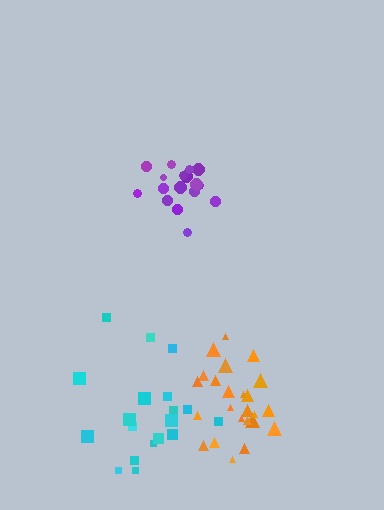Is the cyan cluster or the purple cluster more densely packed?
Purple.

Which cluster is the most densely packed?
Purple.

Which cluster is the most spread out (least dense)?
Cyan.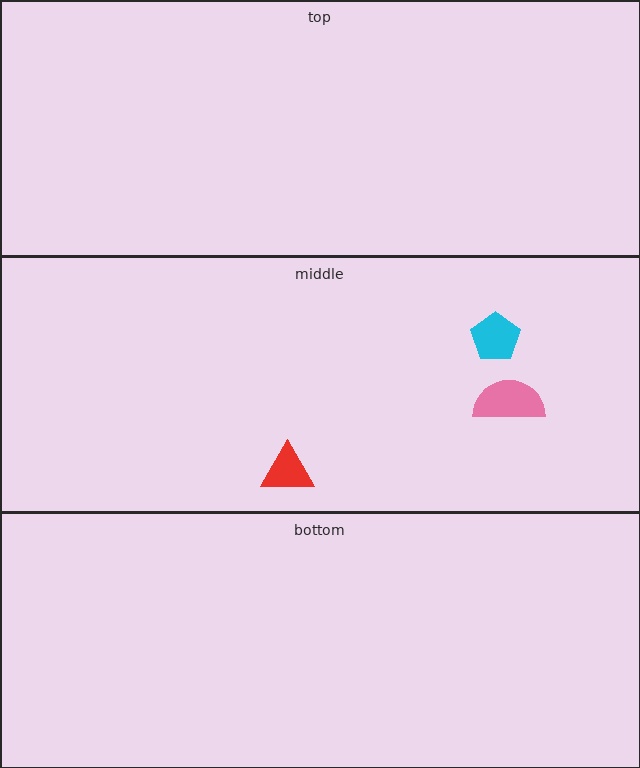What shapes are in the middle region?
The red triangle, the pink semicircle, the cyan pentagon.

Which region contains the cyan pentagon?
The middle region.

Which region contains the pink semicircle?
The middle region.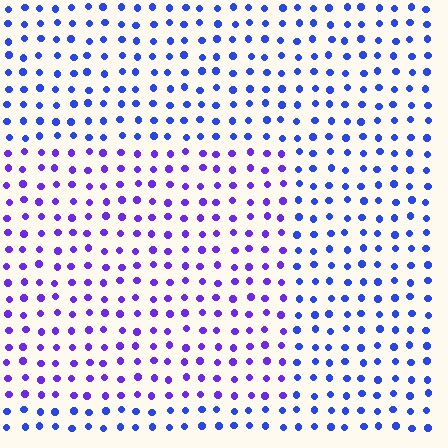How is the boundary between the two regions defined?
The boundary is defined purely by a slight shift in hue (about 31 degrees). Spacing, size, and orientation are identical on both sides.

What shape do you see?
I see a rectangle.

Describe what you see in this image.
The image is filled with small blue elements in a uniform arrangement. A rectangle-shaped region is visible where the elements are tinted to a slightly different hue, forming a subtle color boundary.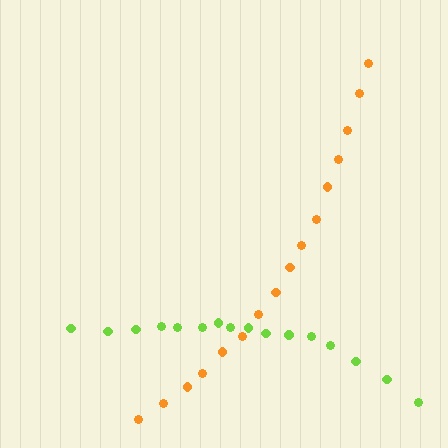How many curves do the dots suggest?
There are 2 distinct paths.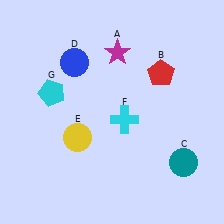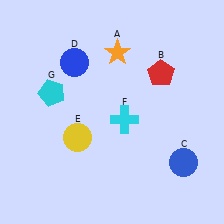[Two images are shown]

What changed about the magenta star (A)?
In Image 1, A is magenta. In Image 2, it changed to orange.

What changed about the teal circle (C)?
In Image 1, C is teal. In Image 2, it changed to blue.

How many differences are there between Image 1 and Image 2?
There are 2 differences between the two images.